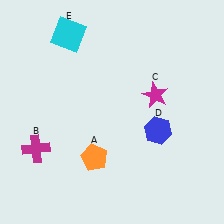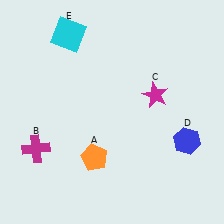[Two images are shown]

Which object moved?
The blue hexagon (D) moved right.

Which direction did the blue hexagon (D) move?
The blue hexagon (D) moved right.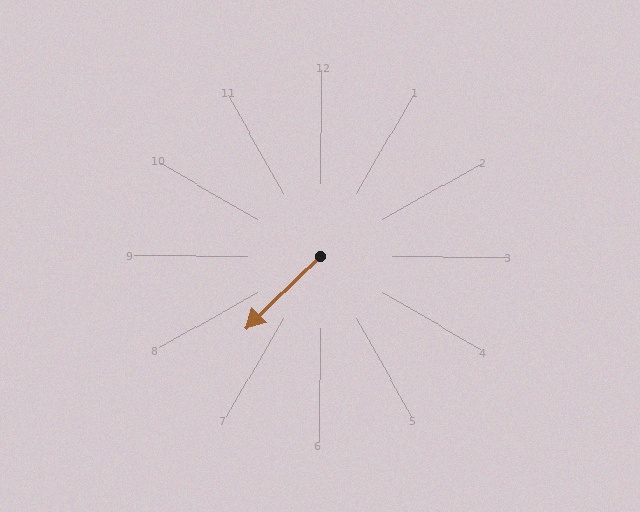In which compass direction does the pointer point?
Southwest.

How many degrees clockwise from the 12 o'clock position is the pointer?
Approximately 226 degrees.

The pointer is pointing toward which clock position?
Roughly 8 o'clock.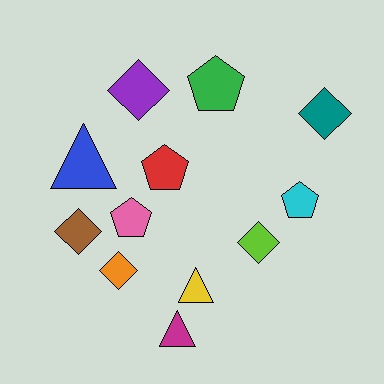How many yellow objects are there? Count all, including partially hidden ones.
There is 1 yellow object.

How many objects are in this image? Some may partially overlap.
There are 12 objects.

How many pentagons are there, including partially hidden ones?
There are 4 pentagons.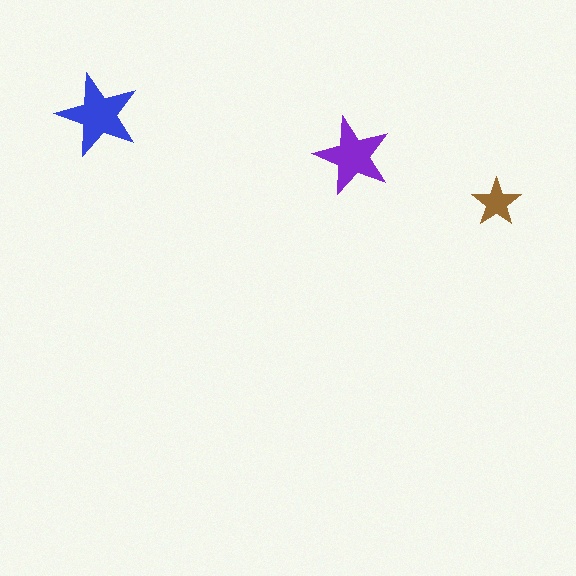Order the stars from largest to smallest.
the blue one, the purple one, the brown one.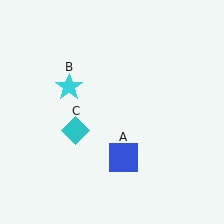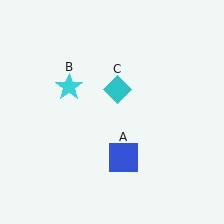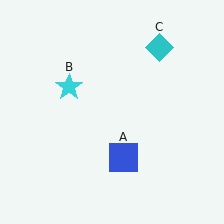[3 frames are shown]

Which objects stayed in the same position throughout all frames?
Blue square (object A) and cyan star (object B) remained stationary.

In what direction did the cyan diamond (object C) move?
The cyan diamond (object C) moved up and to the right.